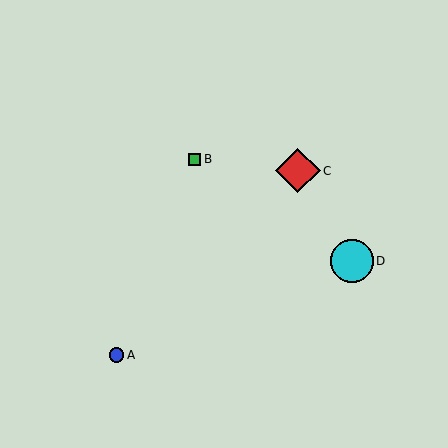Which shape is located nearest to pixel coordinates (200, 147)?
The green square (labeled B) at (194, 159) is nearest to that location.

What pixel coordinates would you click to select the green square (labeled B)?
Click at (194, 159) to select the green square B.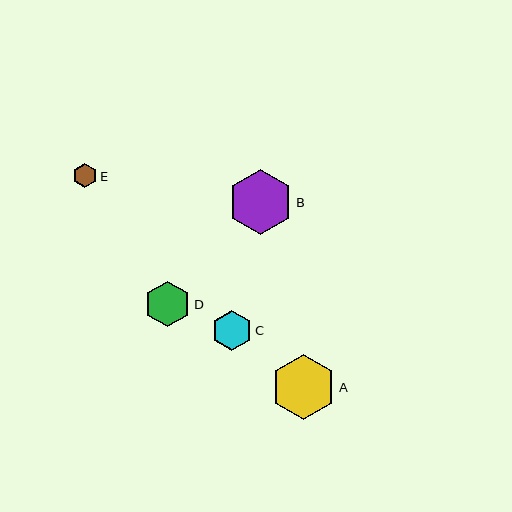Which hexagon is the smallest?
Hexagon E is the smallest with a size of approximately 24 pixels.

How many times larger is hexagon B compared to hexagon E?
Hexagon B is approximately 2.6 times the size of hexagon E.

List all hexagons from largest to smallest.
From largest to smallest: A, B, D, C, E.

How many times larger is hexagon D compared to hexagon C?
Hexagon D is approximately 1.1 times the size of hexagon C.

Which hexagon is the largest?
Hexagon A is the largest with a size of approximately 65 pixels.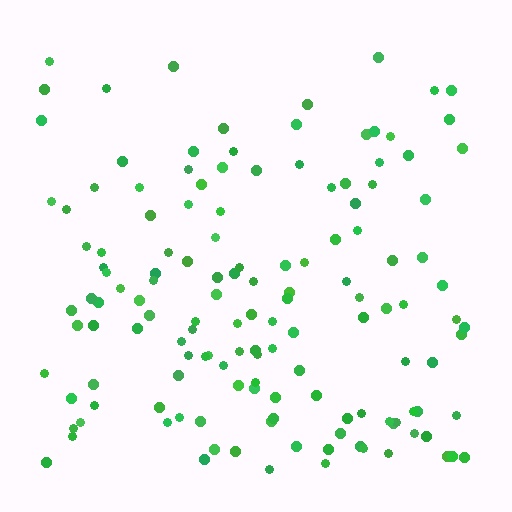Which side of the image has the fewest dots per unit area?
The top.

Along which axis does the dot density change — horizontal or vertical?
Vertical.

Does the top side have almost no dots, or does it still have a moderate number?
Still a moderate number, just noticeably fewer than the bottom.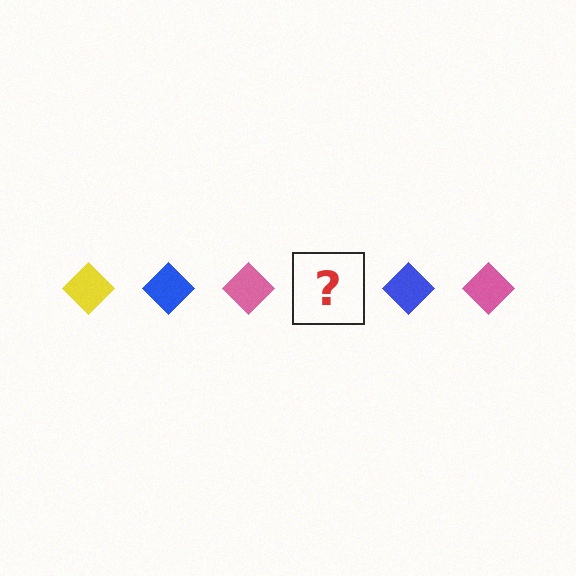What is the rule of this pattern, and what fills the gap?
The rule is that the pattern cycles through yellow, blue, pink diamonds. The gap should be filled with a yellow diamond.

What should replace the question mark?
The question mark should be replaced with a yellow diamond.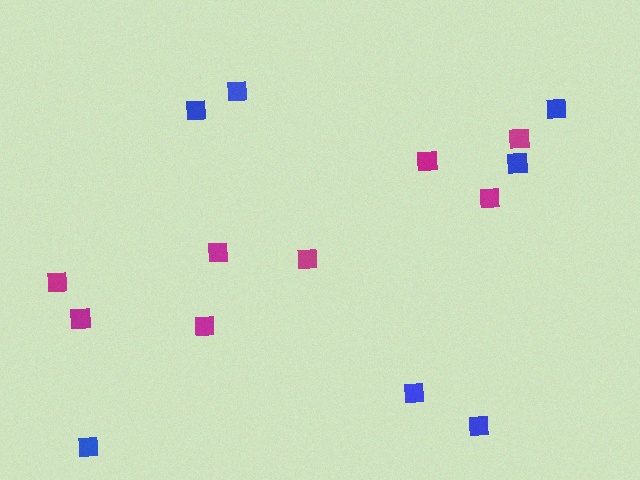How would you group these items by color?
There are 2 groups: one group of blue squares (7) and one group of magenta squares (8).